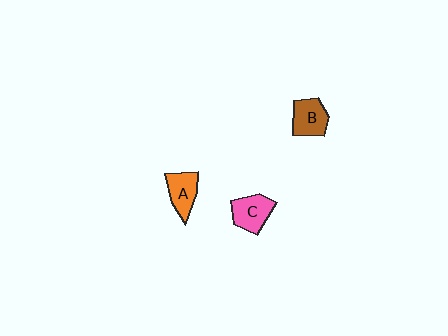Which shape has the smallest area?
Shape A (orange).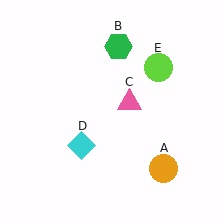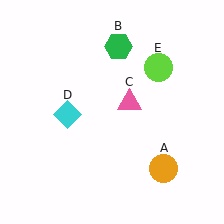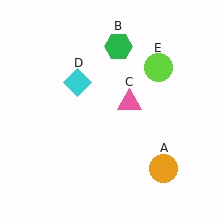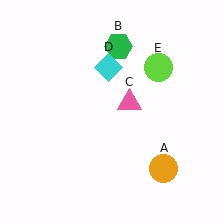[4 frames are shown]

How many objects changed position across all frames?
1 object changed position: cyan diamond (object D).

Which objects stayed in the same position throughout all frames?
Orange circle (object A) and green hexagon (object B) and pink triangle (object C) and lime circle (object E) remained stationary.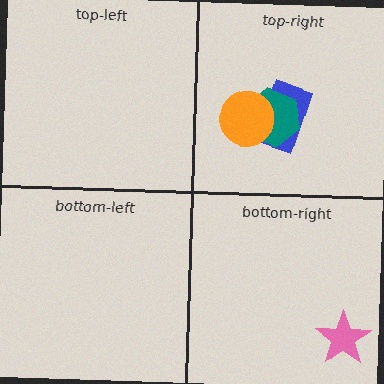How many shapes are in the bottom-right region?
1.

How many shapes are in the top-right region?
3.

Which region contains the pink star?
The bottom-right region.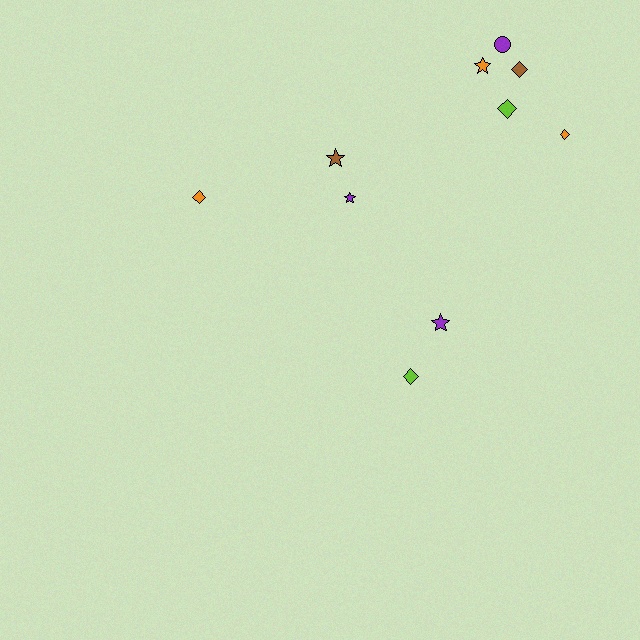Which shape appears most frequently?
Diamond, with 5 objects.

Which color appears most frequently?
Purple, with 3 objects.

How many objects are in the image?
There are 10 objects.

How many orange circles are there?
There are no orange circles.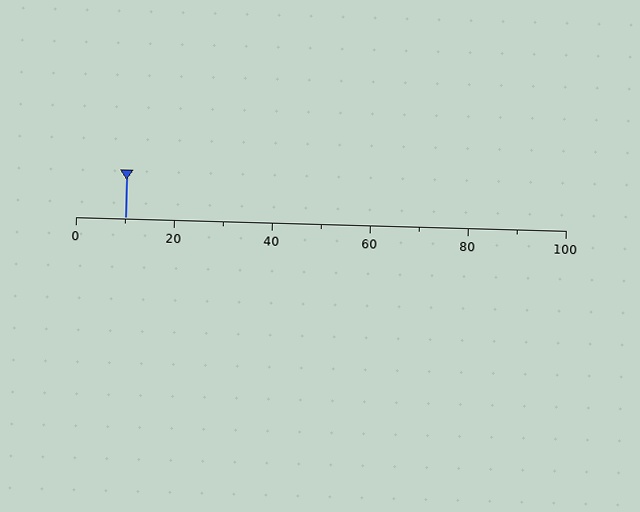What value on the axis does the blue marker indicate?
The marker indicates approximately 10.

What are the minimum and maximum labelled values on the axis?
The axis runs from 0 to 100.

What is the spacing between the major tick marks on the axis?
The major ticks are spaced 20 apart.